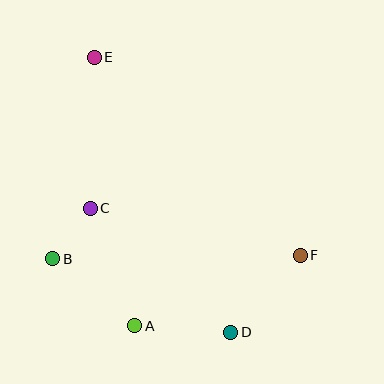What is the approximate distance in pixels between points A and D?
The distance between A and D is approximately 96 pixels.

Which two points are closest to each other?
Points B and C are closest to each other.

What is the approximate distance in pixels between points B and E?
The distance between B and E is approximately 206 pixels.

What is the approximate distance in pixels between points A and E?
The distance between A and E is approximately 272 pixels.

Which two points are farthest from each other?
Points D and E are farthest from each other.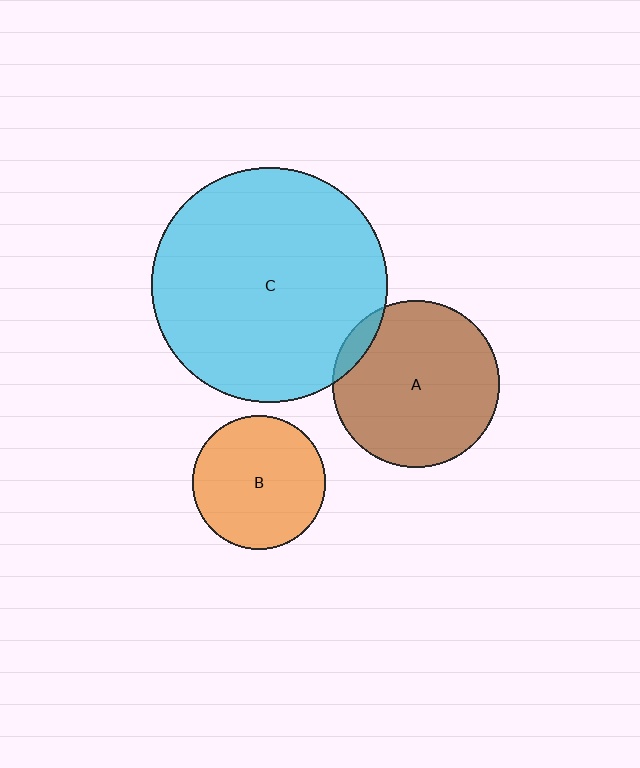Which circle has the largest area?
Circle C (cyan).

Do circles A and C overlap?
Yes.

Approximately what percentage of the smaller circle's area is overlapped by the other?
Approximately 5%.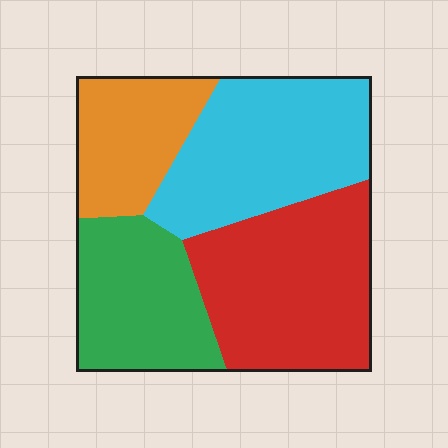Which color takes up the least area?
Orange, at roughly 15%.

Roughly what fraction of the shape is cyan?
Cyan covers 29% of the shape.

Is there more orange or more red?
Red.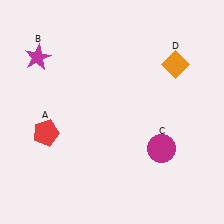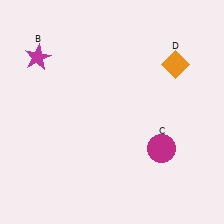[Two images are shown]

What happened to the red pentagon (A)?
The red pentagon (A) was removed in Image 2. It was in the bottom-left area of Image 1.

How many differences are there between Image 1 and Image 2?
There is 1 difference between the two images.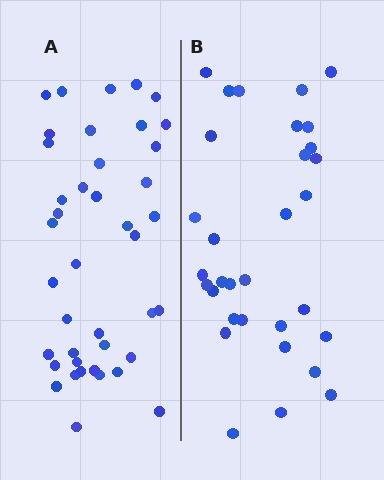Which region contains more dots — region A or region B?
Region A (the left region) has more dots.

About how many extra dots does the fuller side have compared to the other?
Region A has roughly 8 or so more dots than region B.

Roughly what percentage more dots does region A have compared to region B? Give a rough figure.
About 30% more.